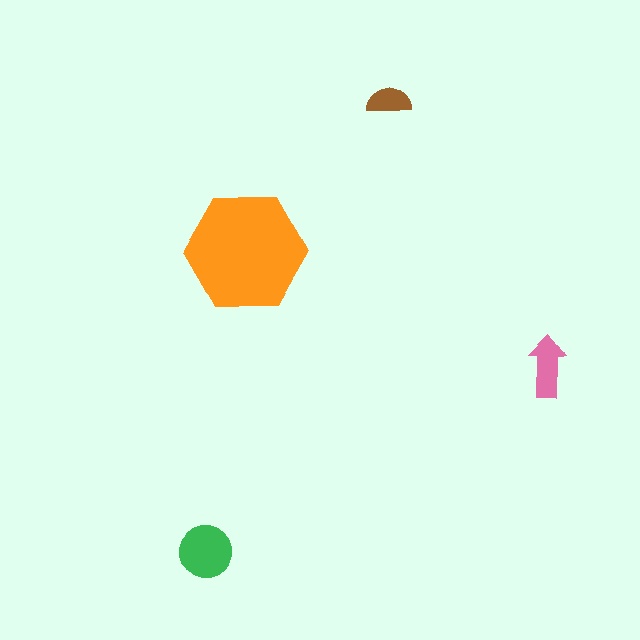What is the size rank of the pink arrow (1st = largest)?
3rd.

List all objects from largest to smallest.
The orange hexagon, the green circle, the pink arrow, the brown semicircle.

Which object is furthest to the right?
The pink arrow is rightmost.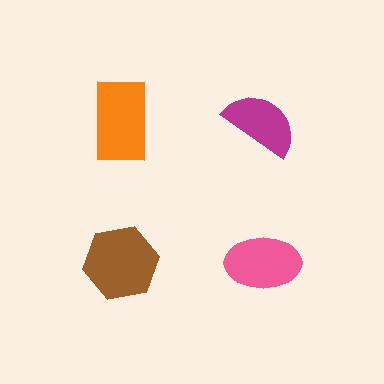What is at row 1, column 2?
A magenta semicircle.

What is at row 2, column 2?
A pink ellipse.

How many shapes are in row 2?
2 shapes.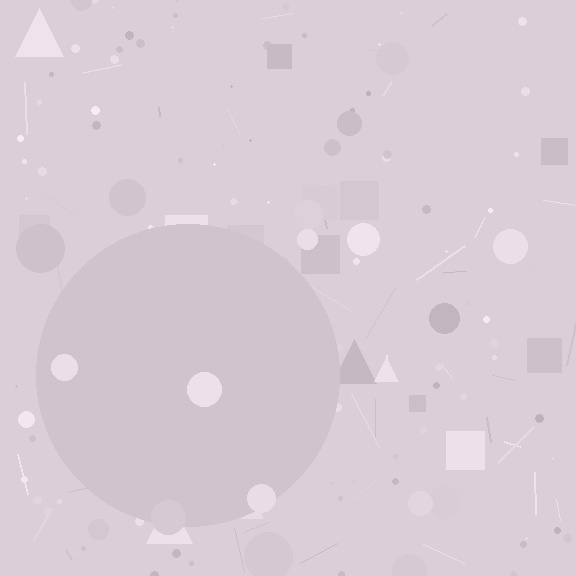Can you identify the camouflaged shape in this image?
The camouflaged shape is a circle.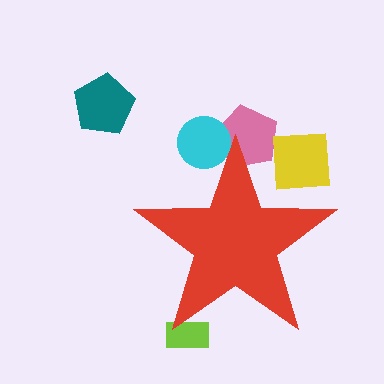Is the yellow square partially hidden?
Yes, the yellow square is partially hidden behind the red star.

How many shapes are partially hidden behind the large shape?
4 shapes are partially hidden.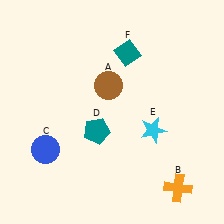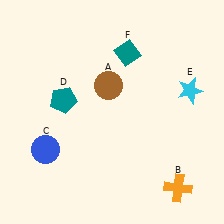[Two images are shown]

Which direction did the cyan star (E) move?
The cyan star (E) moved up.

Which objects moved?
The objects that moved are: the teal pentagon (D), the cyan star (E).